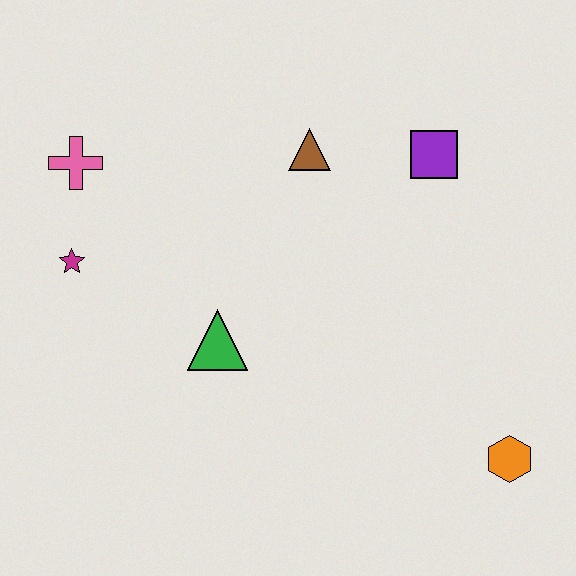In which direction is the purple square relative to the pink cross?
The purple square is to the right of the pink cross.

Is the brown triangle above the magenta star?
Yes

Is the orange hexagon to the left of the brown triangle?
No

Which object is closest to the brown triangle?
The purple square is closest to the brown triangle.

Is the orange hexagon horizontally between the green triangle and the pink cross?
No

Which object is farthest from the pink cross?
The orange hexagon is farthest from the pink cross.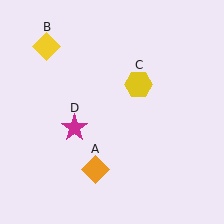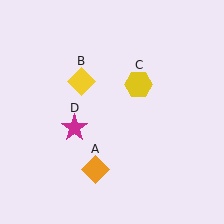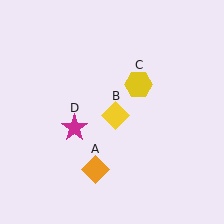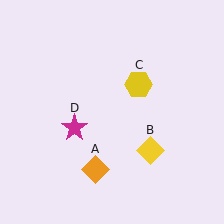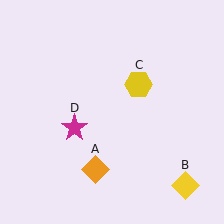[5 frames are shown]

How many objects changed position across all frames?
1 object changed position: yellow diamond (object B).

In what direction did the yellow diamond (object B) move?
The yellow diamond (object B) moved down and to the right.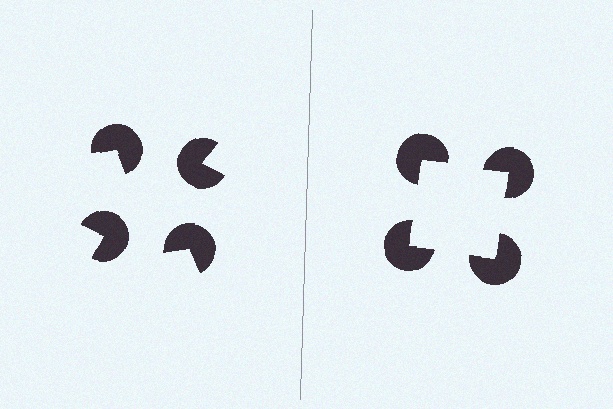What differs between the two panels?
The pac-man discs are positioned identically on both sides; only the wedge orientations differ. On the right they align to a square; on the left they are misaligned.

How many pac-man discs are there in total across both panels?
8 — 4 on each side.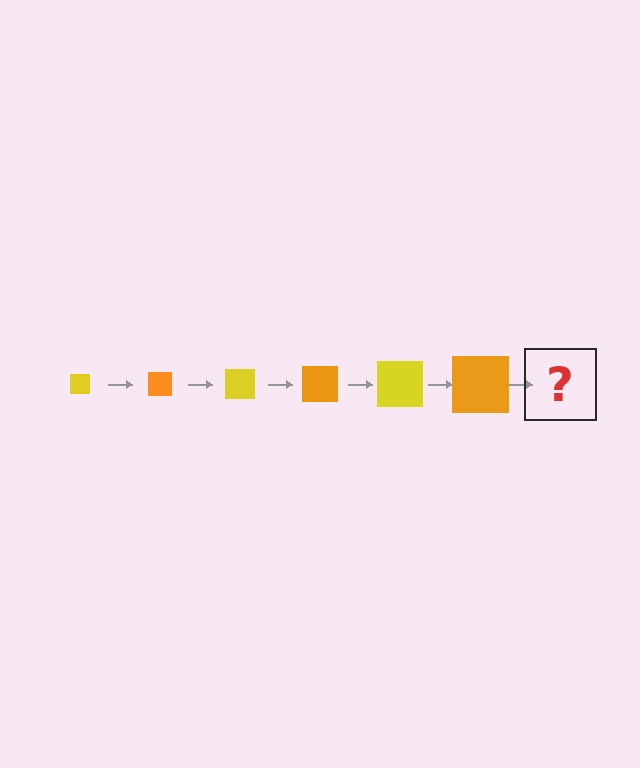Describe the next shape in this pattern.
It should be a yellow square, larger than the previous one.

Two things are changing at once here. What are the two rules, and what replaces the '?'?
The two rules are that the square grows larger each step and the color cycles through yellow and orange. The '?' should be a yellow square, larger than the previous one.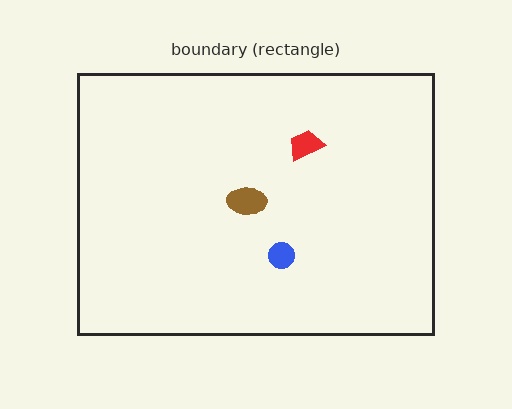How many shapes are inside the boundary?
3 inside, 0 outside.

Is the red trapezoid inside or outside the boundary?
Inside.